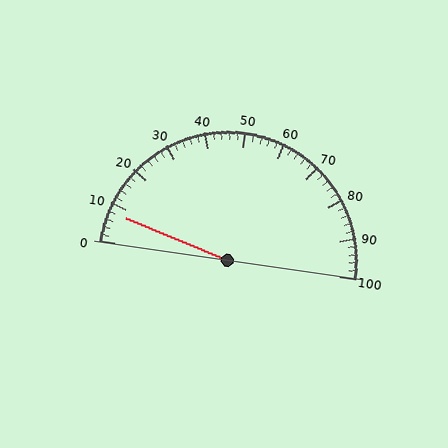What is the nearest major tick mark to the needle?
The nearest major tick mark is 10.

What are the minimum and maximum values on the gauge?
The gauge ranges from 0 to 100.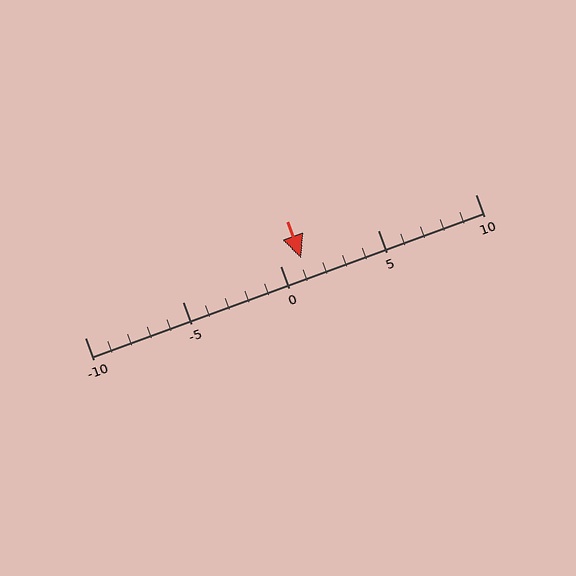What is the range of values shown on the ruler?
The ruler shows values from -10 to 10.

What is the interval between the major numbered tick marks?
The major tick marks are spaced 5 units apart.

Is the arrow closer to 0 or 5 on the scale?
The arrow is closer to 0.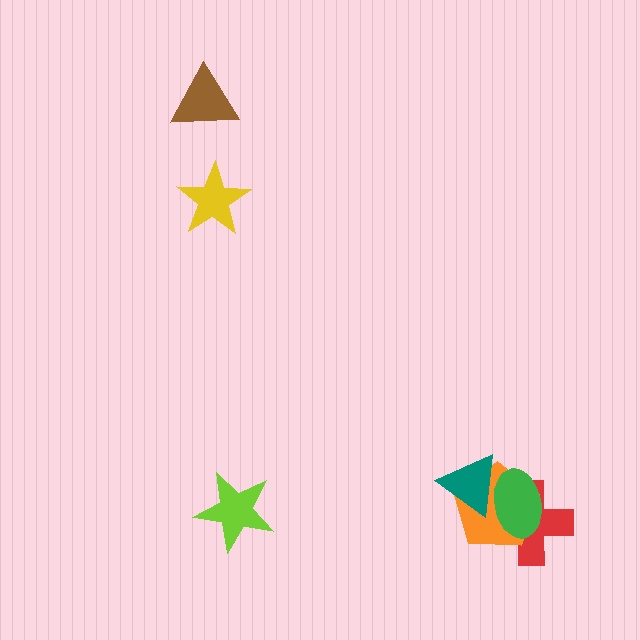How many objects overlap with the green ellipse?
3 objects overlap with the green ellipse.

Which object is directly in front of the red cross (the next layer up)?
The orange pentagon is directly in front of the red cross.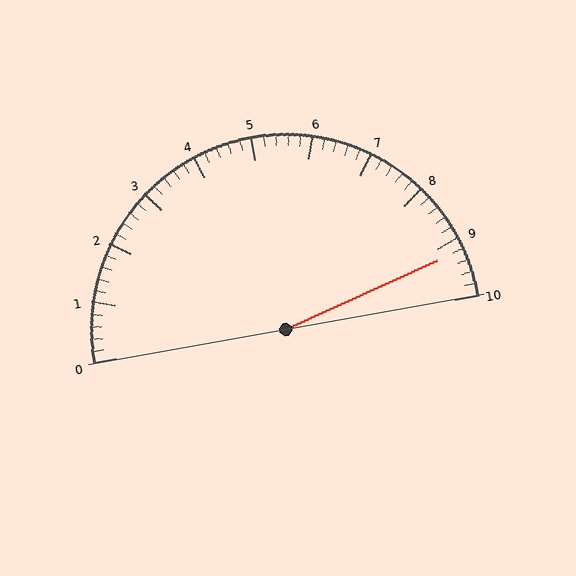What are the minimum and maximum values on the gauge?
The gauge ranges from 0 to 10.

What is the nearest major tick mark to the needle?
The nearest major tick mark is 9.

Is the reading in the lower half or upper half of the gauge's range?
The reading is in the upper half of the range (0 to 10).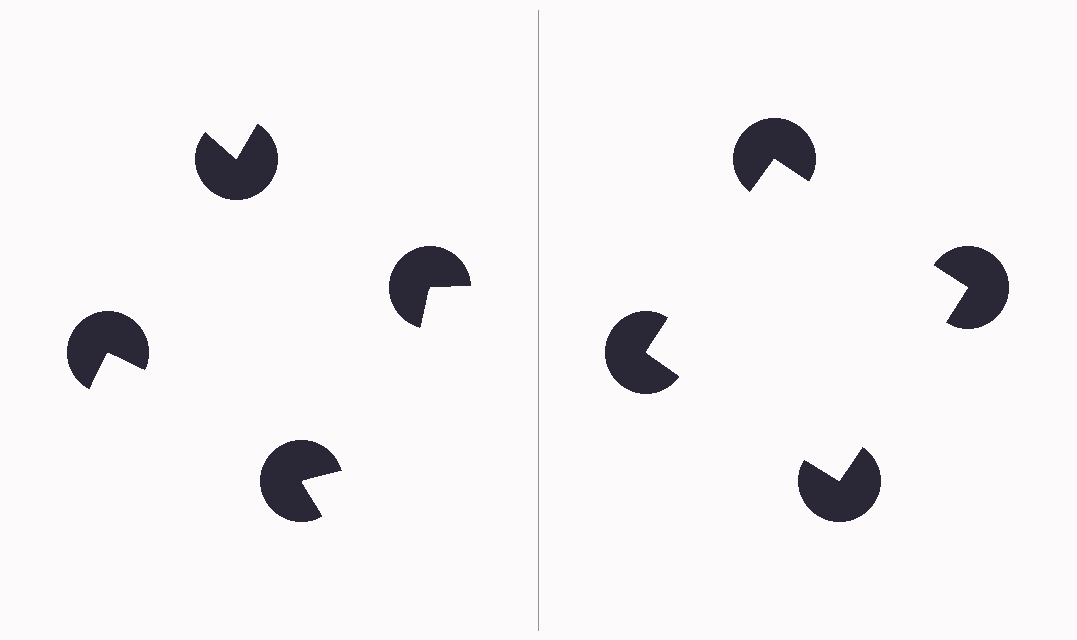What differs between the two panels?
The pac-man discs are positioned identically on both sides; only the wedge orientations differ. On the right they align to a square; on the left they are misaligned.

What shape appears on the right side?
An illusory square.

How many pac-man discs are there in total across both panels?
8 — 4 on each side.